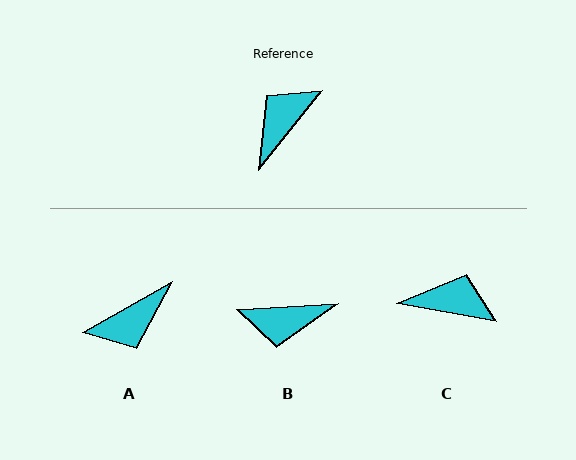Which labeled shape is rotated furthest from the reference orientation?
A, about 158 degrees away.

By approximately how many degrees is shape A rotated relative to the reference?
Approximately 158 degrees counter-clockwise.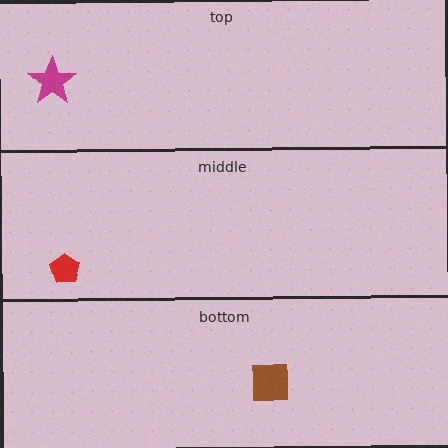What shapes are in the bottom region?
The brown square.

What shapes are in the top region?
The magenta star.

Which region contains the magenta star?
The top region.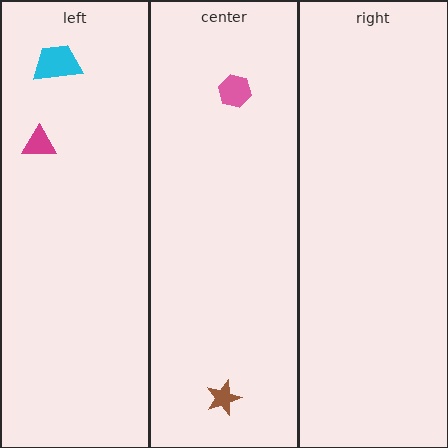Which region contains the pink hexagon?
The center region.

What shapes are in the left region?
The magenta triangle, the cyan trapezoid.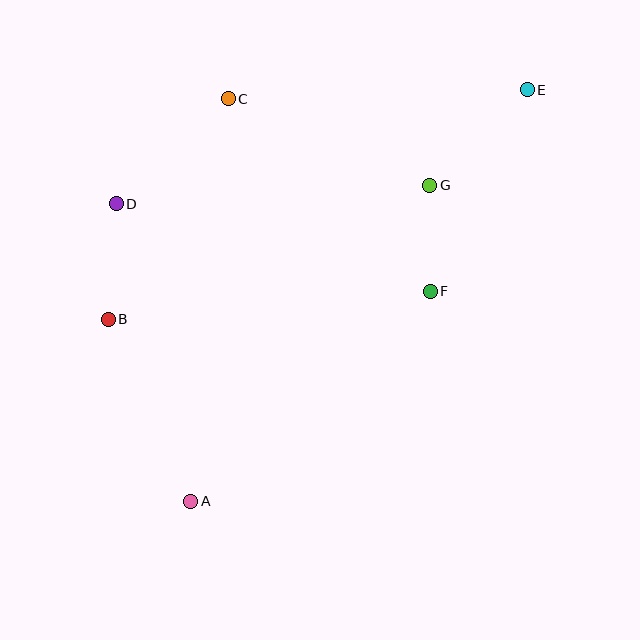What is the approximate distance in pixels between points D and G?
The distance between D and G is approximately 314 pixels.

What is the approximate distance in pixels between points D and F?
The distance between D and F is approximately 326 pixels.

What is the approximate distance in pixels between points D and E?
The distance between D and E is approximately 426 pixels.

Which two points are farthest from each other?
Points A and E are farthest from each other.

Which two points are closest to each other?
Points F and G are closest to each other.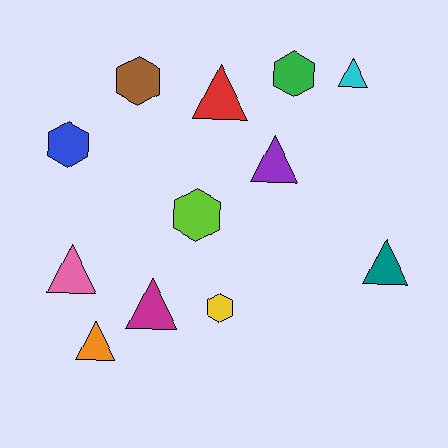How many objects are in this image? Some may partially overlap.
There are 12 objects.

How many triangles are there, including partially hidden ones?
There are 7 triangles.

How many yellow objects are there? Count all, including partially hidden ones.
There is 1 yellow object.